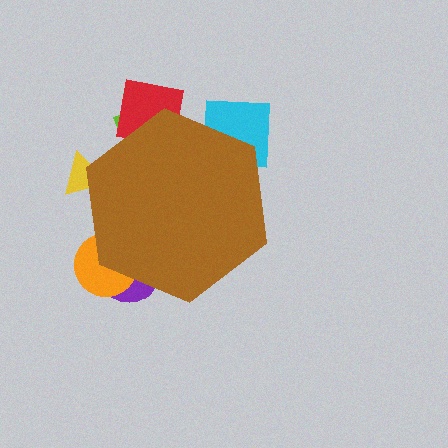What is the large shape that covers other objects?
A brown hexagon.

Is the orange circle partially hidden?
Yes, the orange circle is partially hidden behind the brown hexagon.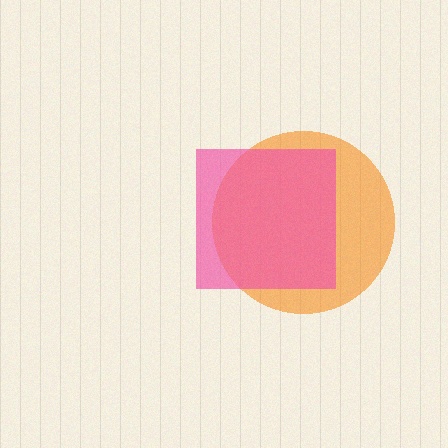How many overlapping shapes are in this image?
There are 2 overlapping shapes in the image.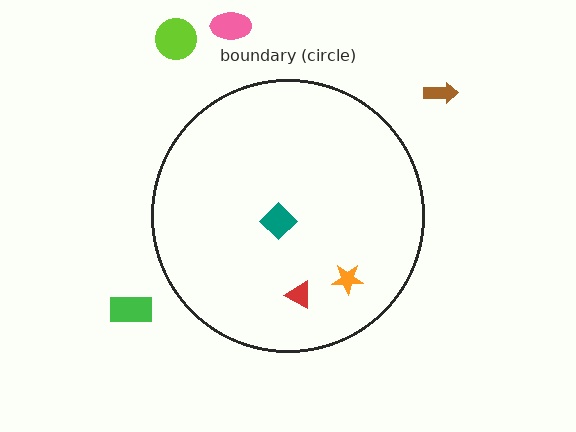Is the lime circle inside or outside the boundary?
Outside.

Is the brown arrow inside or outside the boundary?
Outside.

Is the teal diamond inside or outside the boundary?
Inside.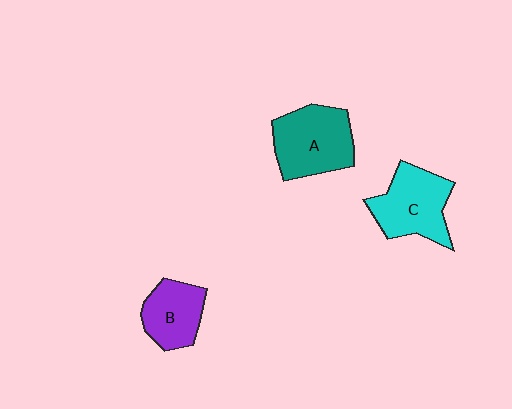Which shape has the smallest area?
Shape B (purple).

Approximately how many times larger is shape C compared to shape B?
Approximately 1.3 times.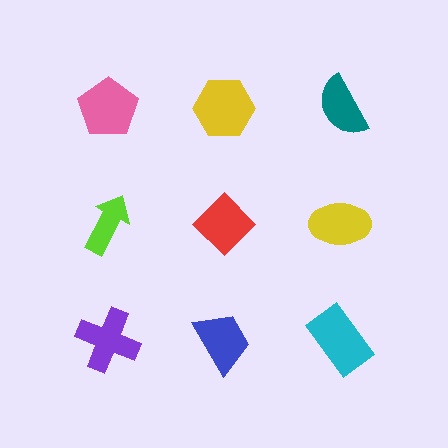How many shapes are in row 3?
3 shapes.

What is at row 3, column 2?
A blue trapezoid.